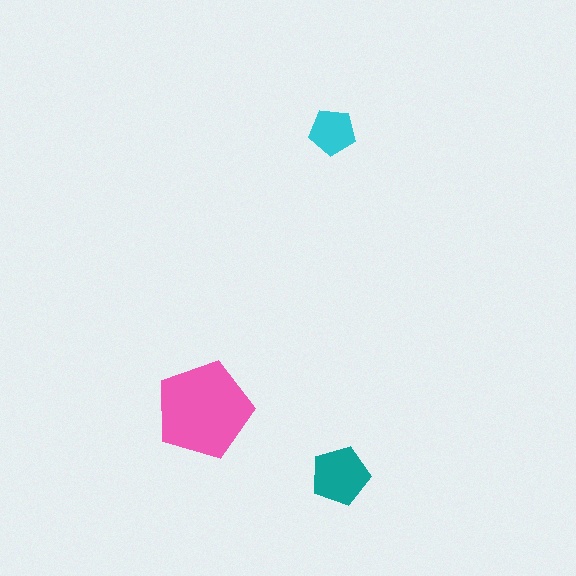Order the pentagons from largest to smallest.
the pink one, the teal one, the cyan one.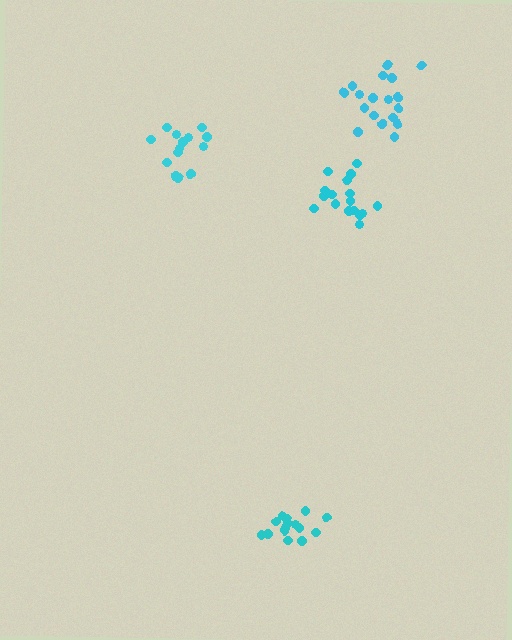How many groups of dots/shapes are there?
There are 4 groups.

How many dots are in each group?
Group 1: 17 dots, Group 2: 17 dots, Group 3: 14 dots, Group 4: 18 dots (66 total).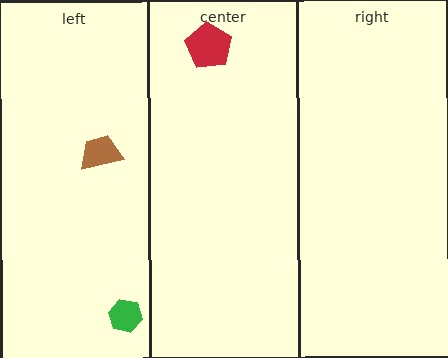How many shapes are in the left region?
2.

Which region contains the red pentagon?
The center region.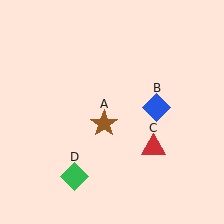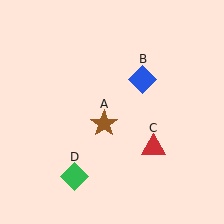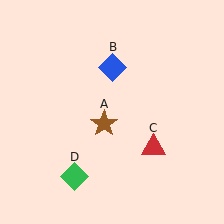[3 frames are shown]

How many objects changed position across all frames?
1 object changed position: blue diamond (object B).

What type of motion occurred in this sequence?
The blue diamond (object B) rotated counterclockwise around the center of the scene.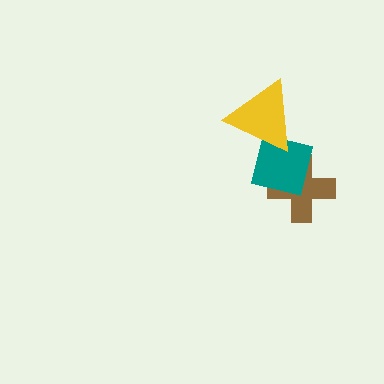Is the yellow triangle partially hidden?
No, no other shape covers it.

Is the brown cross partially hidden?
Yes, it is partially covered by another shape.